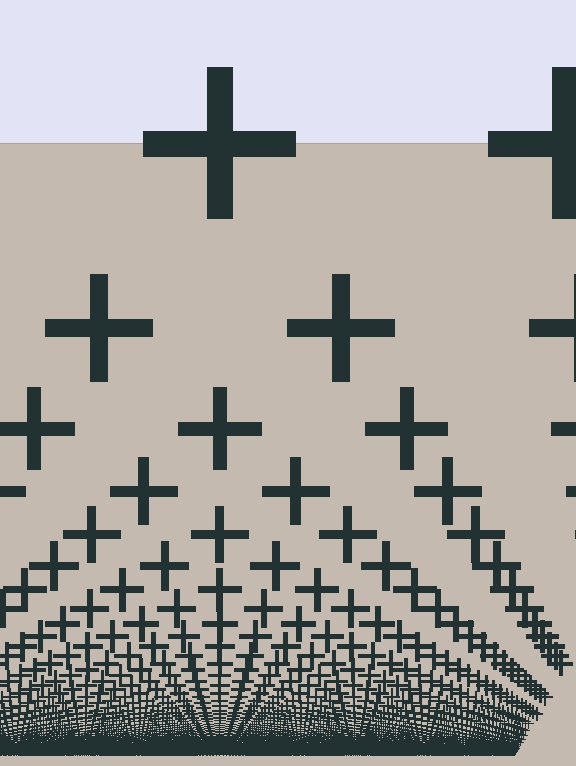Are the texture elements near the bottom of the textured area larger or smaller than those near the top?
Smaller. The gradient is inverted — elements near the bottom are smaller and denser.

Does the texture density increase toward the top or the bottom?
Density increases toward the bottom.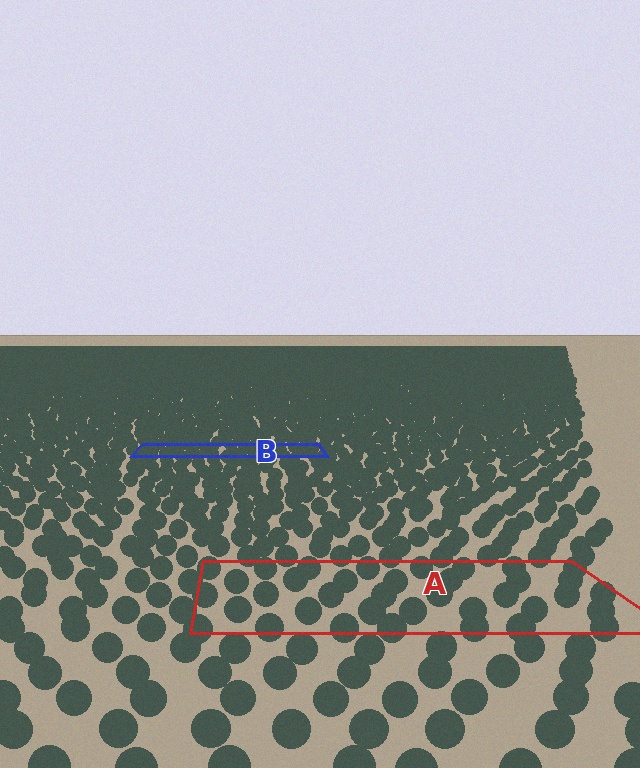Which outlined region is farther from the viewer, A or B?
Region B is farther from the viewer — the texture elements inside it appear smaller and more densely packed.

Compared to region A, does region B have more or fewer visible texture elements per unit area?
Region B has more texture elements per unit area — they are packed more densely because it is farther away.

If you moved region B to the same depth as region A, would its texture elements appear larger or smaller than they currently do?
They would appear larger. At a closer depth, the same texture elements are projected at a bigger on-screen size.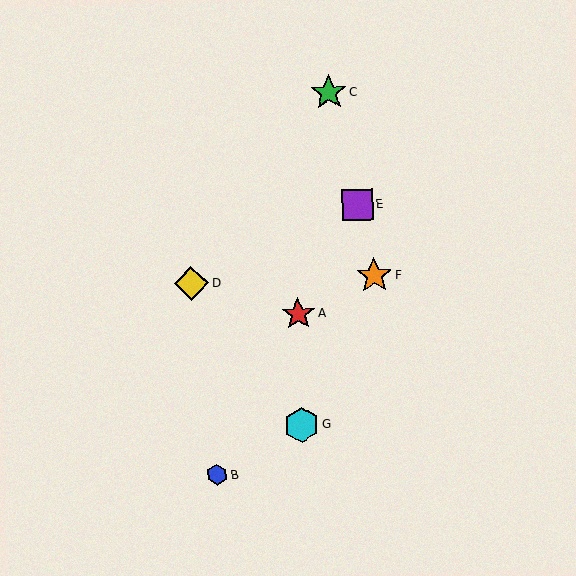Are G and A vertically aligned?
Yes, both are at x≈301.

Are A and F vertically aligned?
No, A is at x≈298 and F is at x≈374.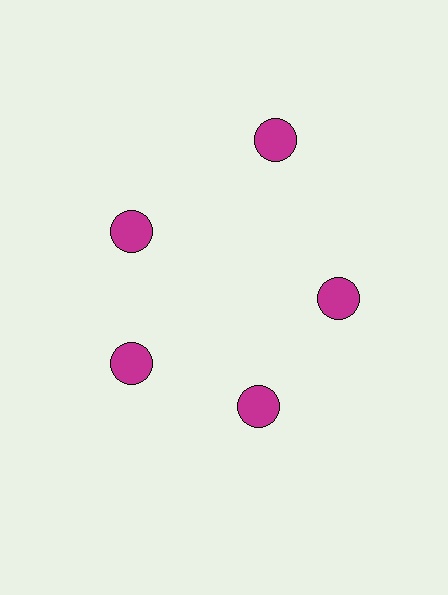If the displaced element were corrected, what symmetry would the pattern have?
It would have 5-fold rotational symmetry — the pattern would map onto itself every 72 degrees.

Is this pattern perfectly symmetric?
No. The 5 magenta circles are arranged in a ring, but one element near the 1 o'clock position is pushed outward from the center, breaking the 5-fold rotational symmetry.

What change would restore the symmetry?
The symmetry would be restored by moving it inward, back onto the ring so that all 5 circles sit at equal angles and equal distance from the center.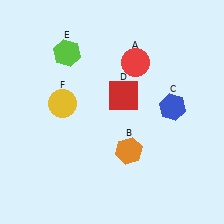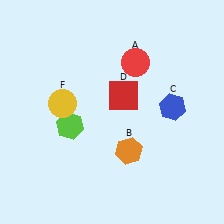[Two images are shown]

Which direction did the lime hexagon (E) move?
The lime hexagon (E) moved down.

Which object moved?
The lime hexagon (E) moved down.